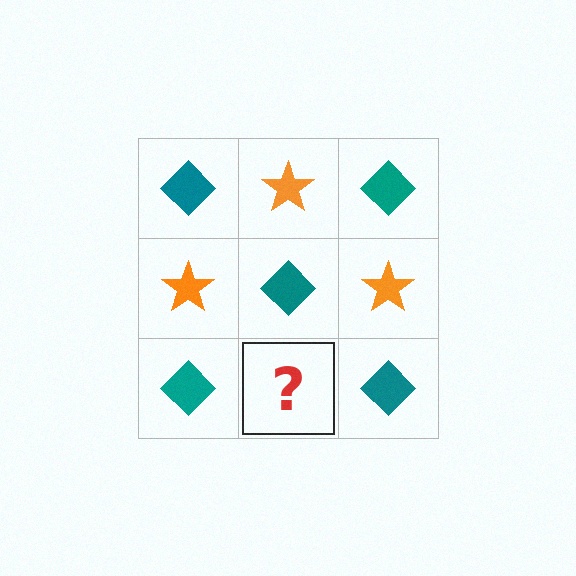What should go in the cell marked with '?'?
The missing cell should contain an orange star.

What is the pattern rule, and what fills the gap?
The rule is that it alternates teal diamond and orange star in a checkerboard pattern. The gap should be filled with an orange star.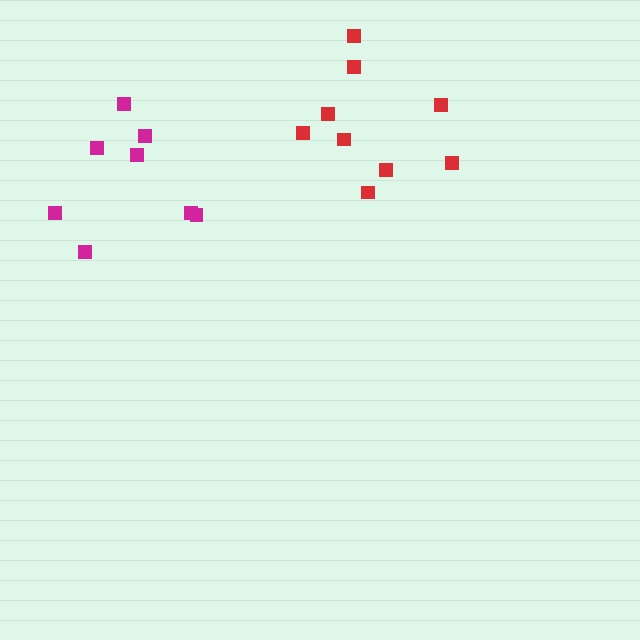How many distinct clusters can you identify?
There are 2 distinct clusters.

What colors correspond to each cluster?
The clusters are colored: red, magenta.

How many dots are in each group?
Group 1: 9 dots, Group 2: 8 dots (17 total).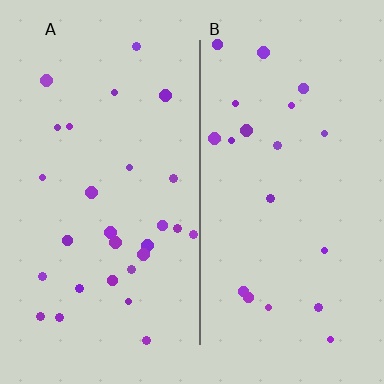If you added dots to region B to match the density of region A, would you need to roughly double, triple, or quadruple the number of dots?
Approximately double.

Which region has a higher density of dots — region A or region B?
A (the left).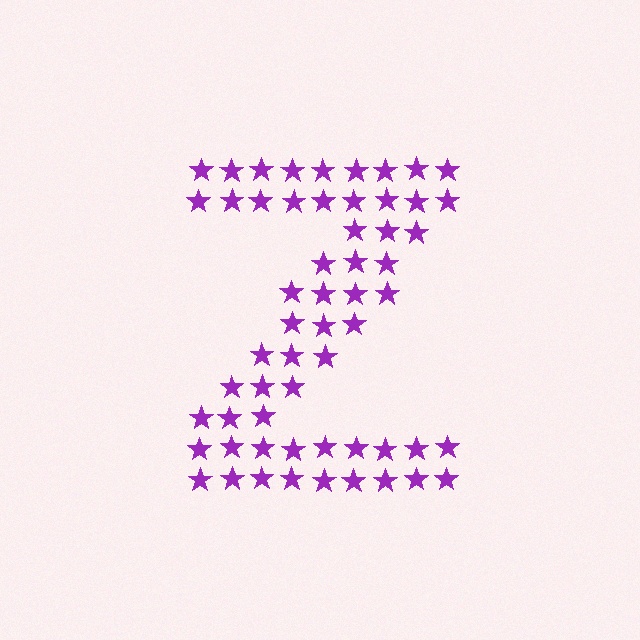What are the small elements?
The small elements are stars.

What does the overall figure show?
The overall figure shows the letter Z.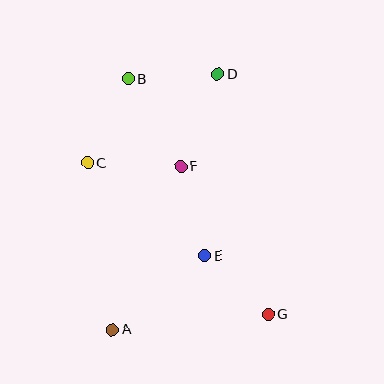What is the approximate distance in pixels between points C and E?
The distance between C and E is approximately 149 pixels.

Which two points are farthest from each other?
Points A and D are farthest from each other.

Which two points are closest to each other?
Points E and G are closest to each other.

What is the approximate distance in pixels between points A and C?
The distance between A and C is approximately 169 pixels.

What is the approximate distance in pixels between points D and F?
The distance between D and F is approximately 99 pixels.